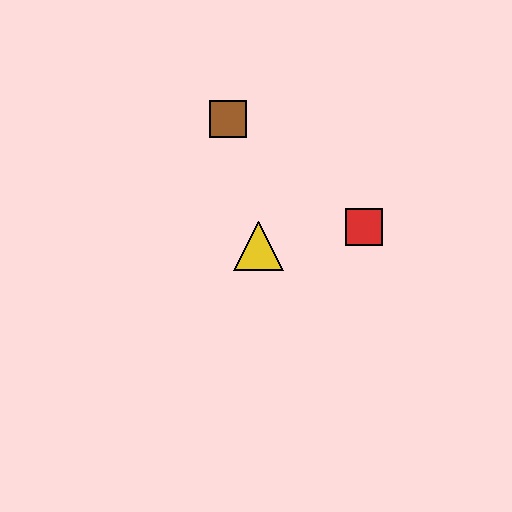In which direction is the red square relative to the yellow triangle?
The red square is to the right of the yellow triangle.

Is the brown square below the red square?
No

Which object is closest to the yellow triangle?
The red square is closest to the yellow triangle.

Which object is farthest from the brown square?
The red square is farthest from the brown square.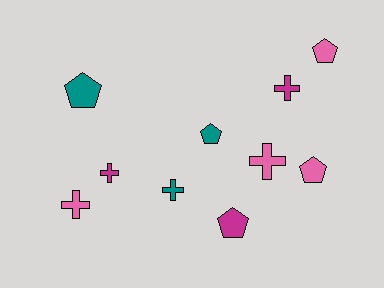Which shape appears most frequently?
Cross, with 5 objects.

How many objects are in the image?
There are 10 objects.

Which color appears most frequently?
Pink, with 4 objects.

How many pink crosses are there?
There are 2 pink crosses.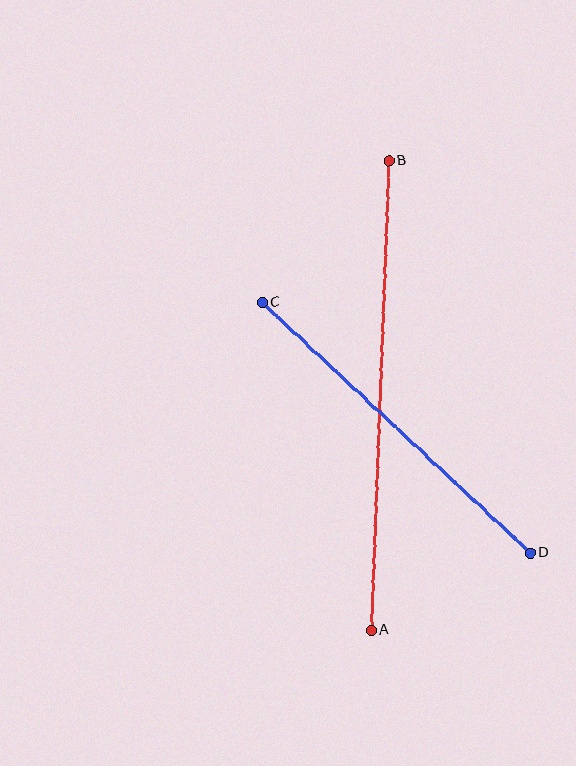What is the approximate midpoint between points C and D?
The midpoint is at approximately (396, 428) pixels.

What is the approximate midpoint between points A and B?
The midpoint is at approximately (380, 395) pixels.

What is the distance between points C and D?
The distance is approximately 367 pixels.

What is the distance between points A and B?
The distance is approximately 470 pixels.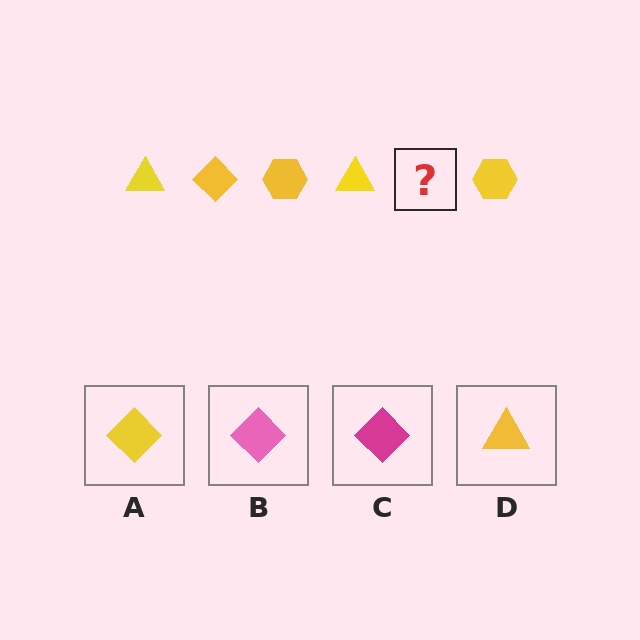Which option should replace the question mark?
Option A.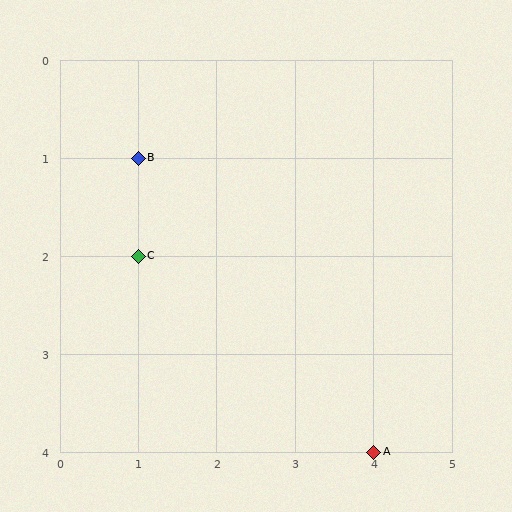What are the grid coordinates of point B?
Point B is at grid coordinates (1, 1).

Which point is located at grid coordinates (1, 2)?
Point C is at (1, 2).